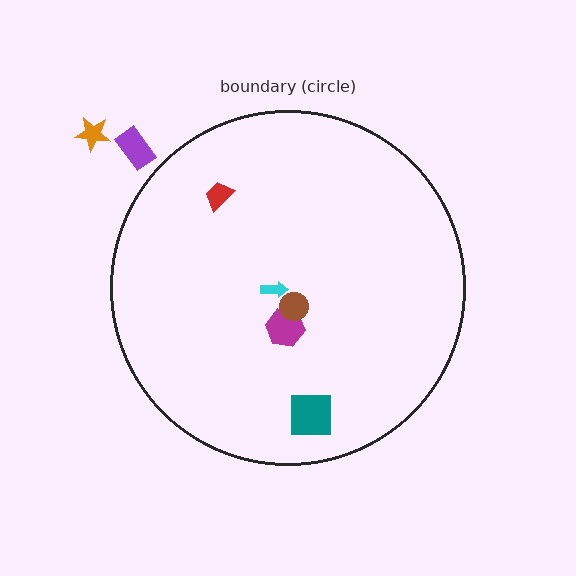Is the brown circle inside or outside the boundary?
Inside.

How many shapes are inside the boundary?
5 inside, 2 outside.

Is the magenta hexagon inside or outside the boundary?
Inside.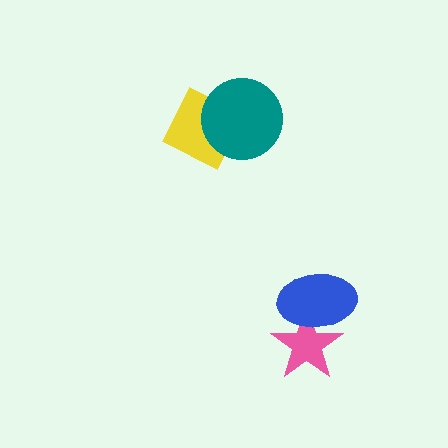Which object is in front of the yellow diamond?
The teal circle is in front of the yellow diamond.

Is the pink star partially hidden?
Yes, it is partially covered by another shape.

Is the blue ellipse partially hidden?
No, no other shape covers it.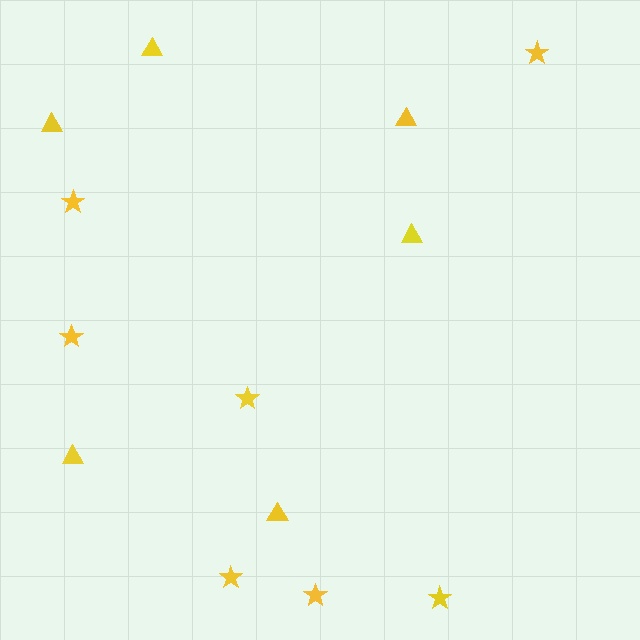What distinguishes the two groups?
There are 2 groups: one group of triangles (6) and one group of stars (7).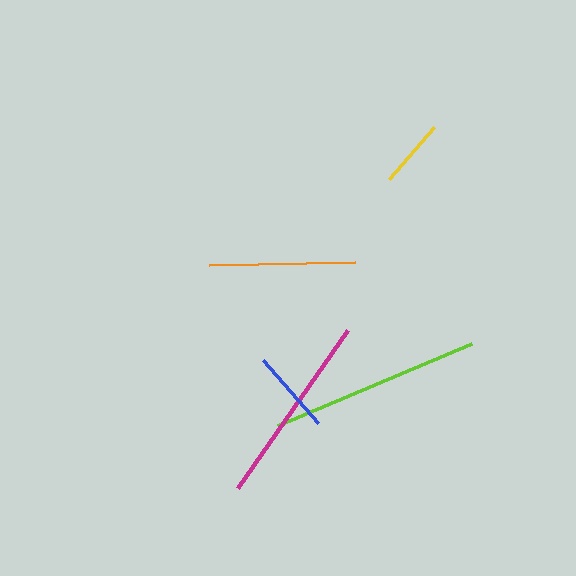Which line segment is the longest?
The lime line is the longest at approximately 211 pixels.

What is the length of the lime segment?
The lime segment is approximately 211 pixels long.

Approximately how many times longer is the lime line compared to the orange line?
The lime line is approximately 1.4 times the length of the orange line.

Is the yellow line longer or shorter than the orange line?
The orange line is longer than the yellow line.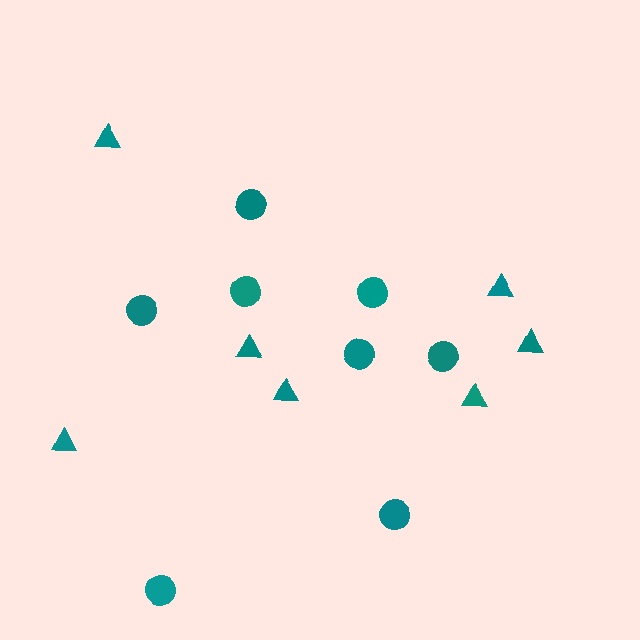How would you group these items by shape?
There are 2 groups: one group of circles (8) and one group of triangles (7).